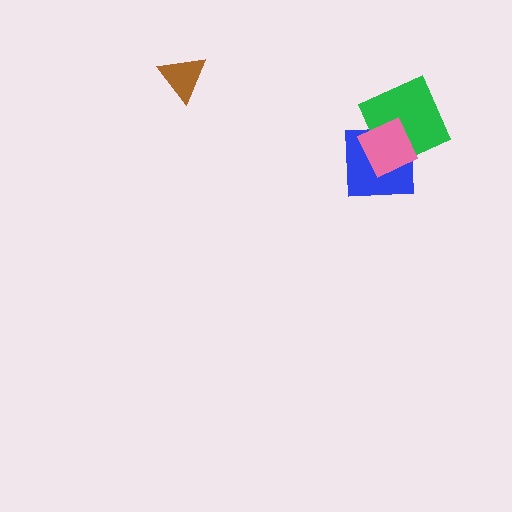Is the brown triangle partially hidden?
No, no other shape covers it.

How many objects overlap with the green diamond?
2 objects overlap with the green diamond.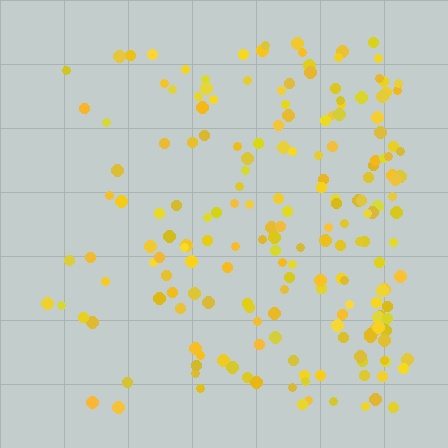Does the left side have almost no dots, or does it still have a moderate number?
Still a moderate number, just noticeably fewer than the right.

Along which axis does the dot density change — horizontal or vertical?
Horizontal.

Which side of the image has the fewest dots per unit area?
The left.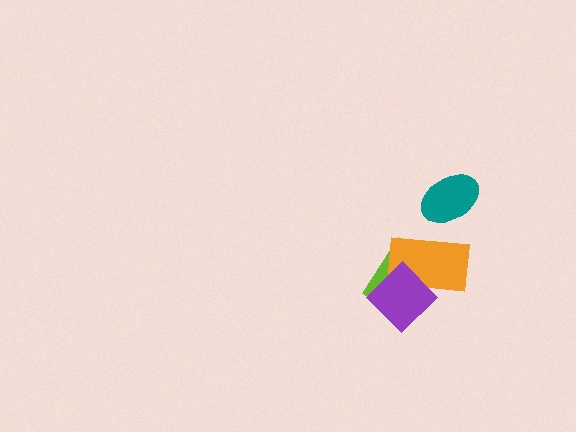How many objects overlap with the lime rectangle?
2 objects overlap with the lime rectangle.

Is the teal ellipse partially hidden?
No, no other shape covers it.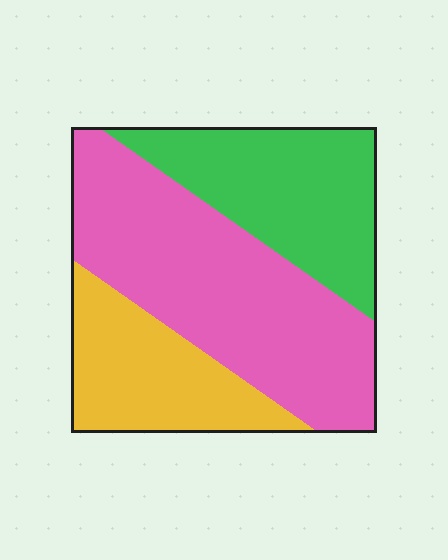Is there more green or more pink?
Pink.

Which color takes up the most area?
Pink, at roughly 50%.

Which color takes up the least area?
Yellow, at roughly 25%.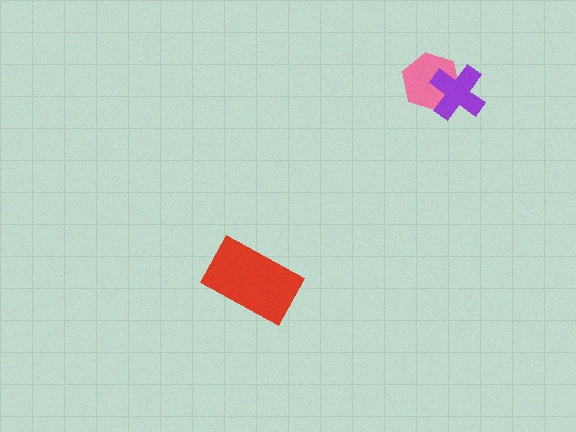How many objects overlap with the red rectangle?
0 objects overlap with the red rectangle.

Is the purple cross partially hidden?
No, no other shape covers it.